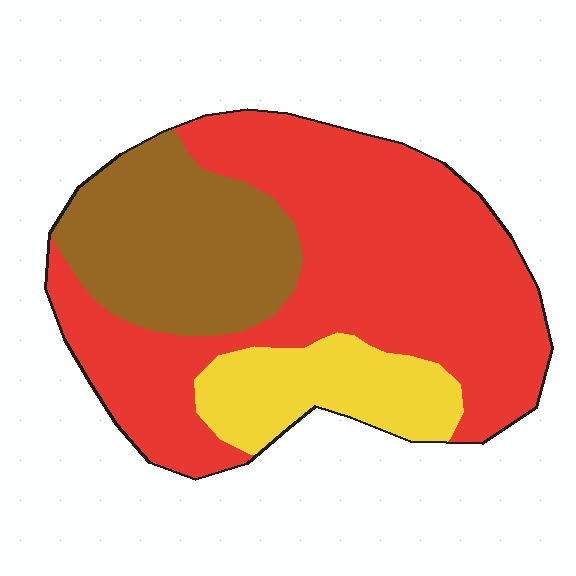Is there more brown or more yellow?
Brown.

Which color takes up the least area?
Yellow, at roughly 15%.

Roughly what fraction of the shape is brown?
Brown covers around 25% of the shape.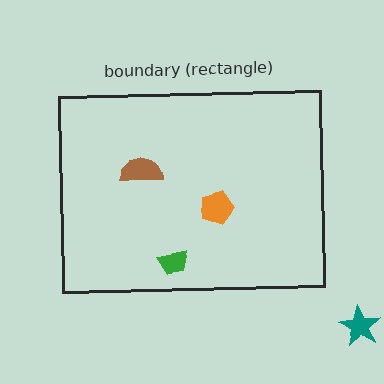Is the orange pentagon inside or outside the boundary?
Inside.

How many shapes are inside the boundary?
3 inside, 1 outside.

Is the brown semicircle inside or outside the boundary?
Inside.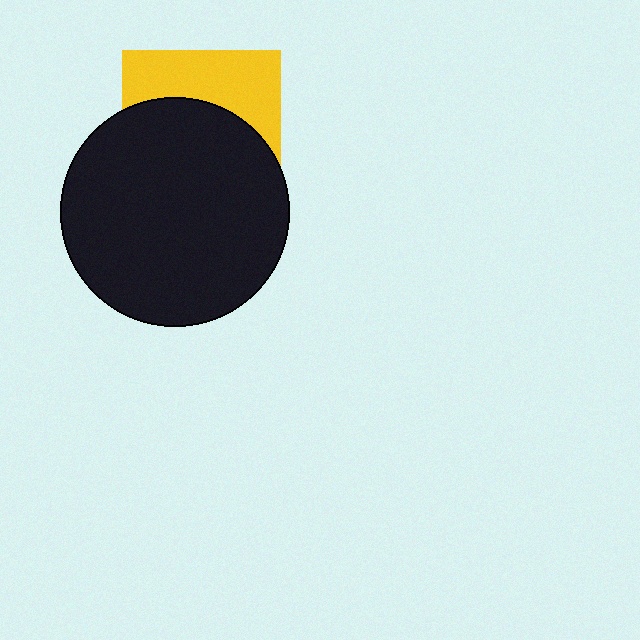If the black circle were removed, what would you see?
You would see the complete yellow square.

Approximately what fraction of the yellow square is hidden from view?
Roughly 61% of the yellow square is hidden behind the black circle.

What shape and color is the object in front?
The object in front is a black circle.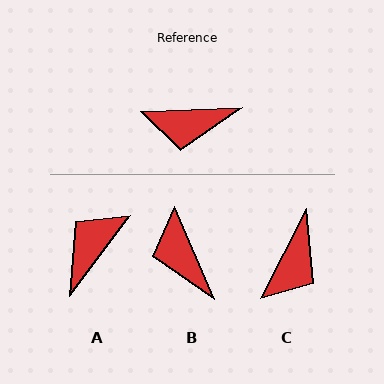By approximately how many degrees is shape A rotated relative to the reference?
Approximately 129 degrees clockwise.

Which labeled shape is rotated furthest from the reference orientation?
A, about 129 degrees away.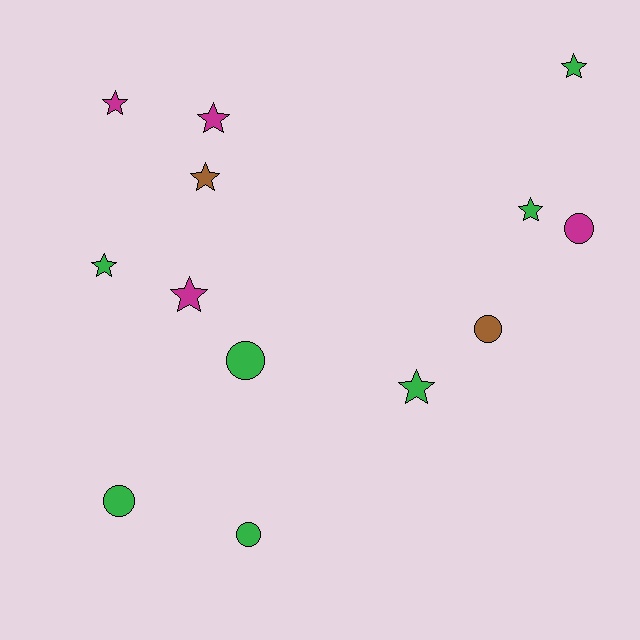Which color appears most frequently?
Green, with 7 objects.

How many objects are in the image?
There are 13 objects.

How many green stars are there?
There are 4 green stars.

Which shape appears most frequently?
Star, with 8 objects.